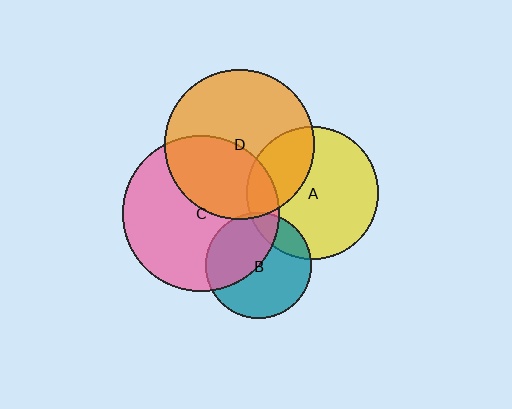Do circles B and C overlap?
Yes.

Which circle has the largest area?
Circle C (pink).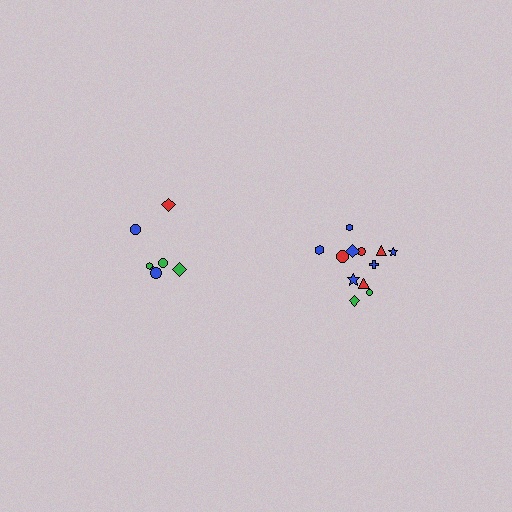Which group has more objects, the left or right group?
The right group.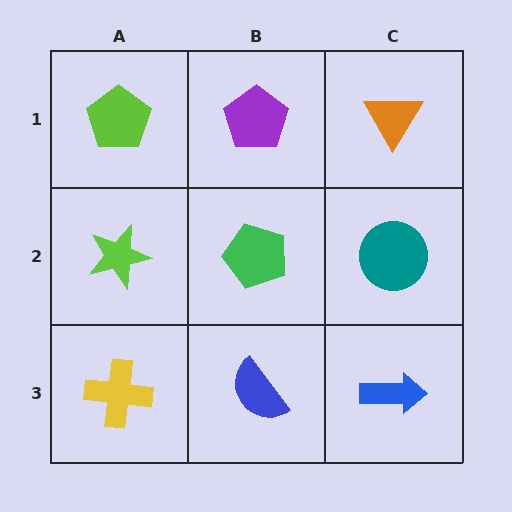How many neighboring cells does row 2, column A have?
3.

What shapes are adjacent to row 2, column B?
A purple pentagon (row 1, column B), a blue semicircle (row 3, column B), a lime star (row 2, column A), a teal circle (row 2, column C).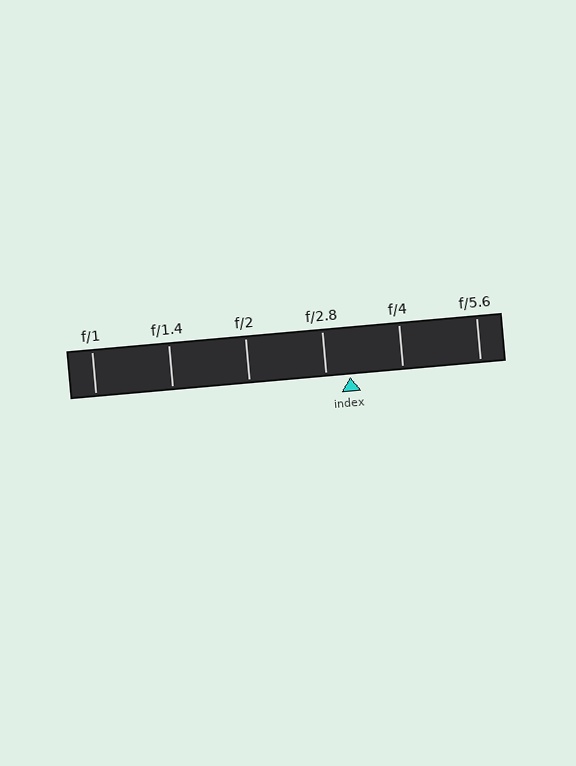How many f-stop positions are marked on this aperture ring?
There are 6 f-stop positions marked.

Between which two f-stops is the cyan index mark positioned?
The index mark is between f/2.8 and f/4.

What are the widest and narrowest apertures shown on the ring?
The widest aperture shown is f/1 and the narrowest is f/5.6.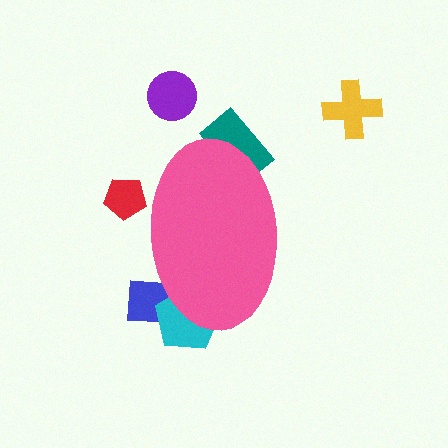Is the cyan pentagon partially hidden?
Yes, the cyan pentagon is partially hidden behind the pink ellipse.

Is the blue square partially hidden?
Yes, the blue square is partially hidden behind the pink ellipse.